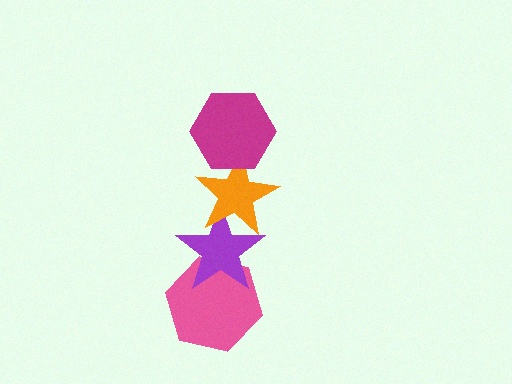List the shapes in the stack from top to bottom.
From top to bottom: the magenta hexagon, the orange star, the purple star, the pink hexagon.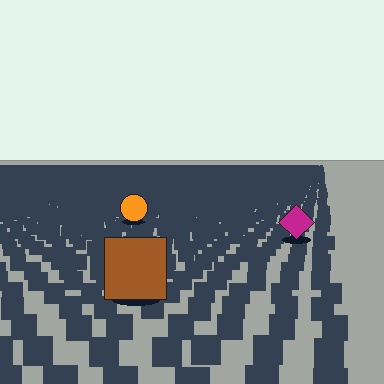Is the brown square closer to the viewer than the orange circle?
Yes. The brown square is closer — you can tell from the texture gradient: the ground texture is coarser near it.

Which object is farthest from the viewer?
The orange circle is farthest from the viewer. It appears smaller and the ground texture around it is denser.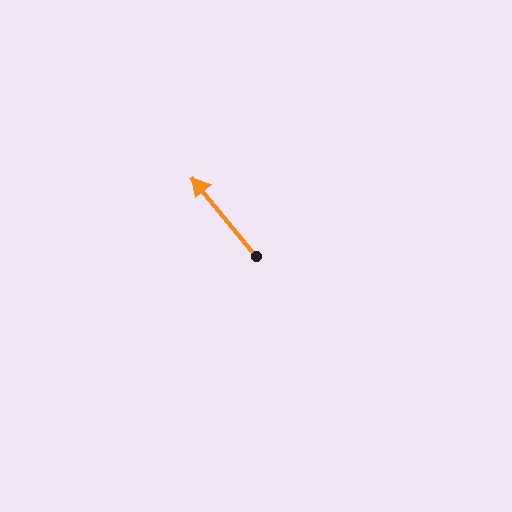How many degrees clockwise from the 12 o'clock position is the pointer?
Approximately 321 degrees.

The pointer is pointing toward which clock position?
Roughly 11 o'clock.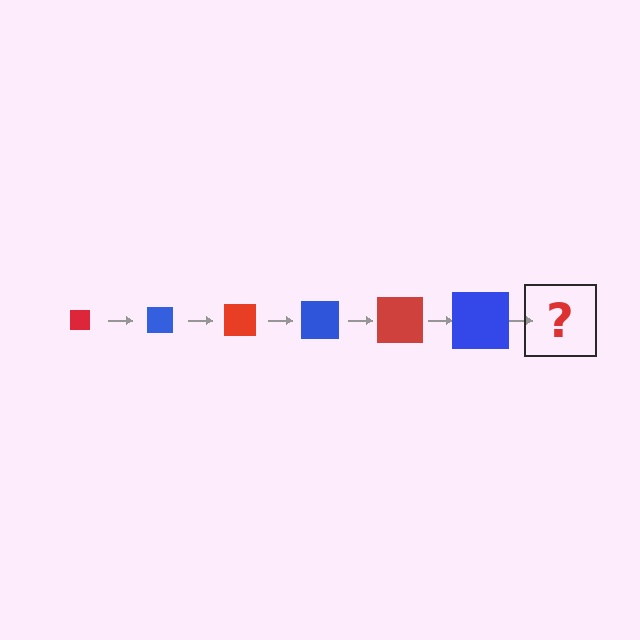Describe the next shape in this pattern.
It should be a red square, larger than the previous one.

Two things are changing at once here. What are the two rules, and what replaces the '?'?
The two rules are that the square grows larger each step and the color cycles through red and blue. The '?' should be a red square, larger than the previous one.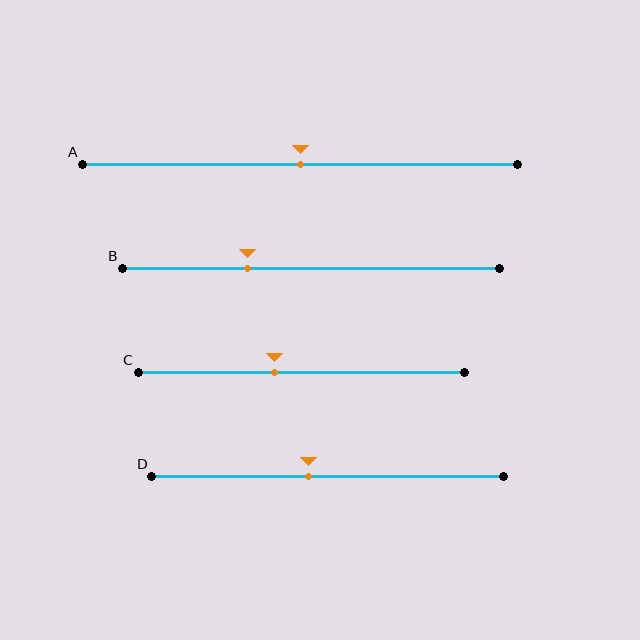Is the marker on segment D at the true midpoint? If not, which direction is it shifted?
No, the marker on segment D is shifted to the left by about 5% of the segment length.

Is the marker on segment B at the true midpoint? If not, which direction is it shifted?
No, the marker on segment B is shifted to the left by about 17% of the segment length.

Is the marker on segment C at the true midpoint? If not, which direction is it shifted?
No, the marker on segment C is shifted to the left by about 8% of the segment length.